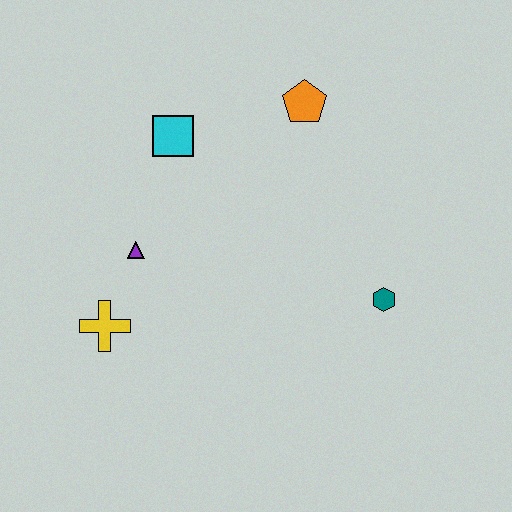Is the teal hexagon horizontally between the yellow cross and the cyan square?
No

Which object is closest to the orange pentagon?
The cyan square is closest to the orange pentagon.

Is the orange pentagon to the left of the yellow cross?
No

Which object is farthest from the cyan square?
The teal hexagon is farthest from the cyan square.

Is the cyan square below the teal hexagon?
No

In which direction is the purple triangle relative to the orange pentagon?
The purple triangle is to the left of the orange pentagon.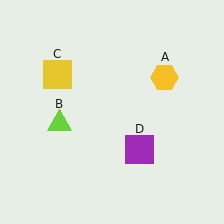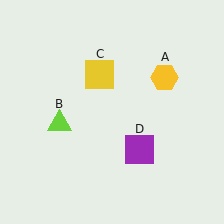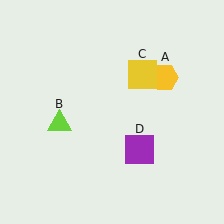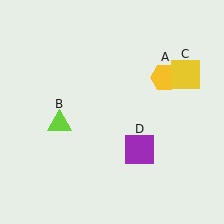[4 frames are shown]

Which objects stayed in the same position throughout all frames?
Yellow hexagon (object A) and lime triangle (object B) and purple square (object D) remained stationary.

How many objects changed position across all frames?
1 object changed position: yellow square (object C).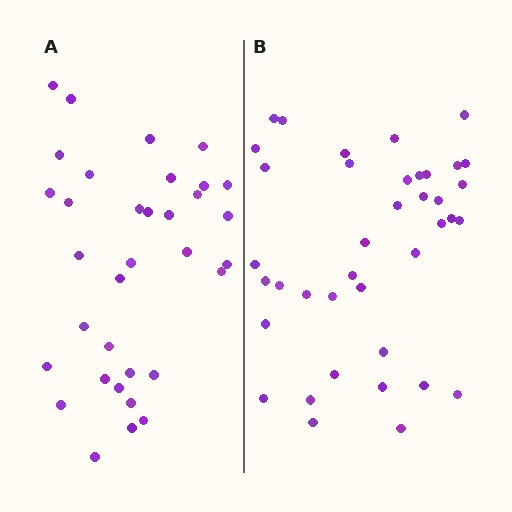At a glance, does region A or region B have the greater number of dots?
Region B (the right region) has more dots.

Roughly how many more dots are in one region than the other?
Region B has about 5 more dots than region A.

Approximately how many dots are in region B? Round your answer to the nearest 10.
About 40 dots. (The exact count is 39, which rounds to 40.)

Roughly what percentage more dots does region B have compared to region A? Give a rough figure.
About 15% more.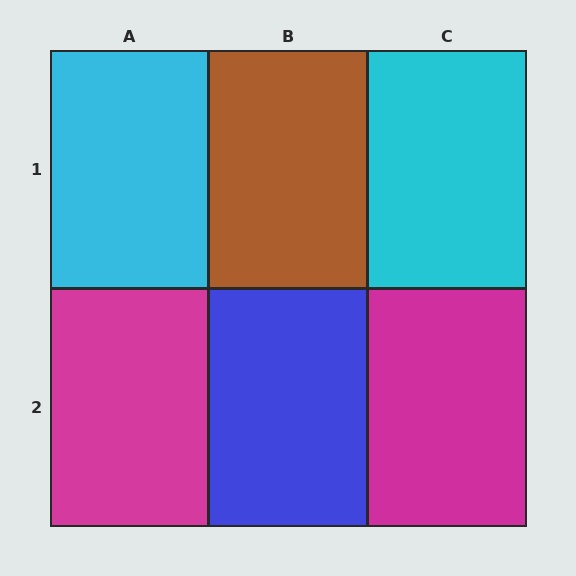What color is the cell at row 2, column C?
Magenta.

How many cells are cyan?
2 cells are cyan.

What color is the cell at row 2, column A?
Magenta.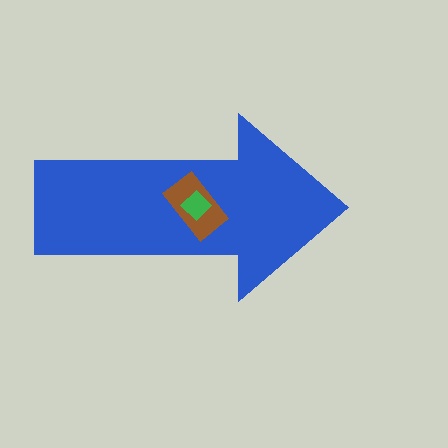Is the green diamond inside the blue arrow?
Yes.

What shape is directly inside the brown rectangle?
The green diamond.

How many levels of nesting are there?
3.